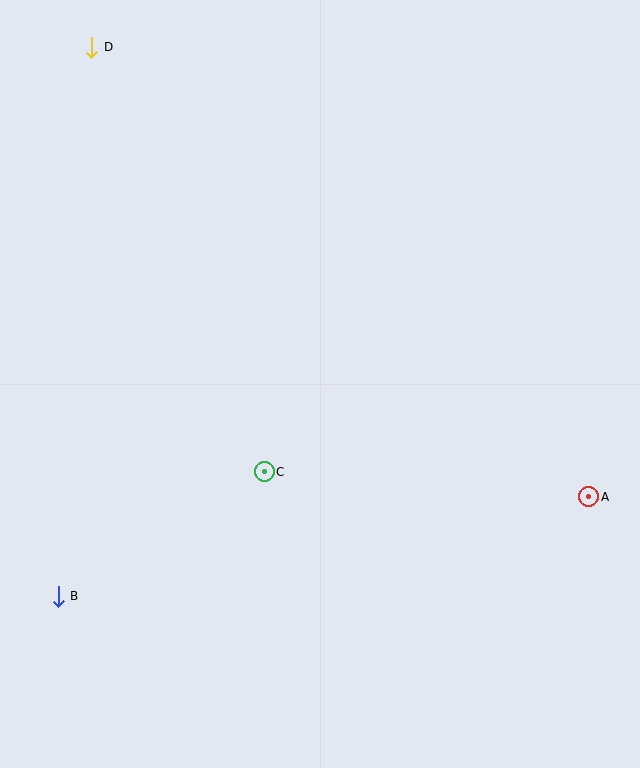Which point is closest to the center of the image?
Point C at (264, 472) is closest to the center.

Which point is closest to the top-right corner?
Point A is closest to the top-right corner.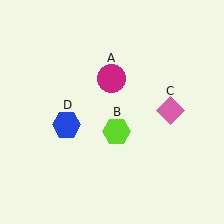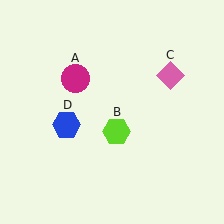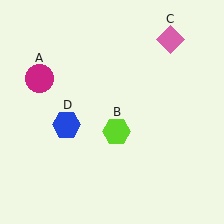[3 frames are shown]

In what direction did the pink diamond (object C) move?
The pink diamond (object C) moved up.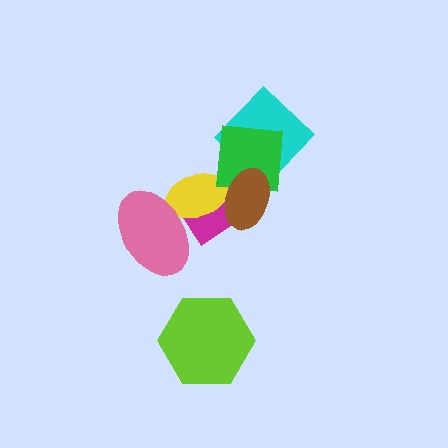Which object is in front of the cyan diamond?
The green square is in front of the cyan diamond.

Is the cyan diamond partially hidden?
Yes, it is partially covered by another shape.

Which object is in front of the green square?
The brown ellipse is in front of the green square.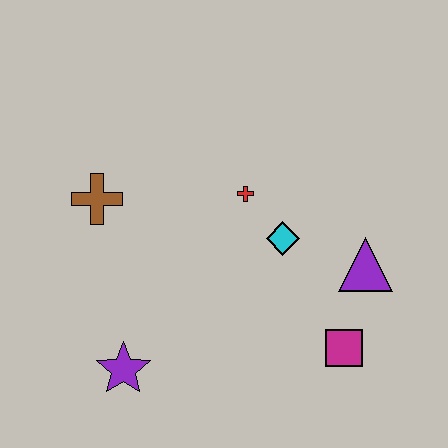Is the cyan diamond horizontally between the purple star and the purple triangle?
Yes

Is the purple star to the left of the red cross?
Yes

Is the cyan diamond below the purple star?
No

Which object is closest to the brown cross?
The red cross is closest to the brown cross.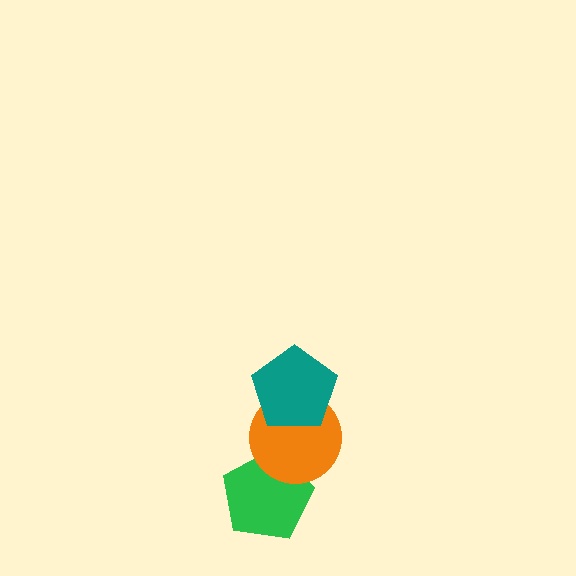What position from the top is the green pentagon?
The green pentagon is 3rd from the top.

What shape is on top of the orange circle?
The teal pentagon is on top of the orange circle.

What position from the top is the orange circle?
The orange circle is 2nd from the top.